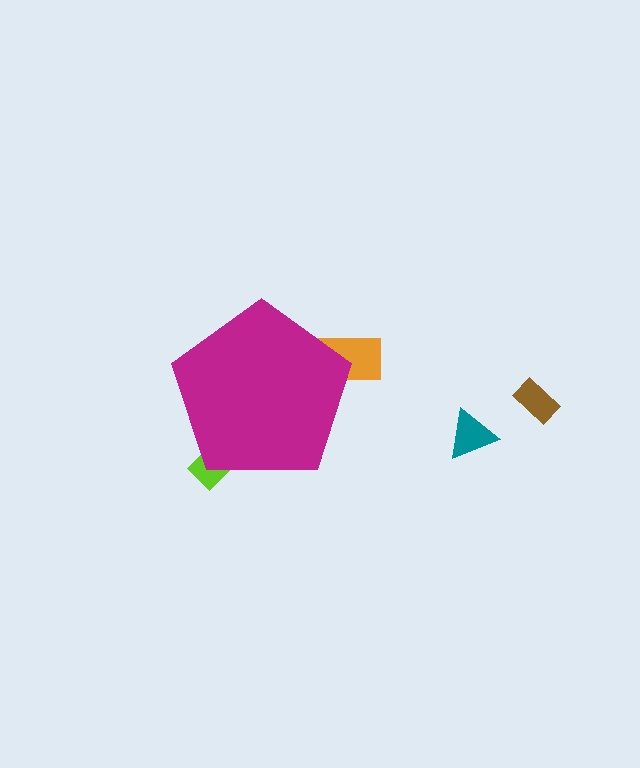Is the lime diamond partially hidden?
Yes, the lime diamond is partially hidden behind the magenta pentagon.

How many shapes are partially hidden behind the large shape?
2 shapes are partially hidden.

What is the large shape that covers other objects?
A magenta pentagon.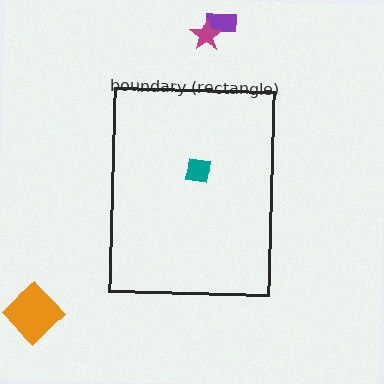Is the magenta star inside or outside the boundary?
Outside.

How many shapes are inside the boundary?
1 inside, 3 outside.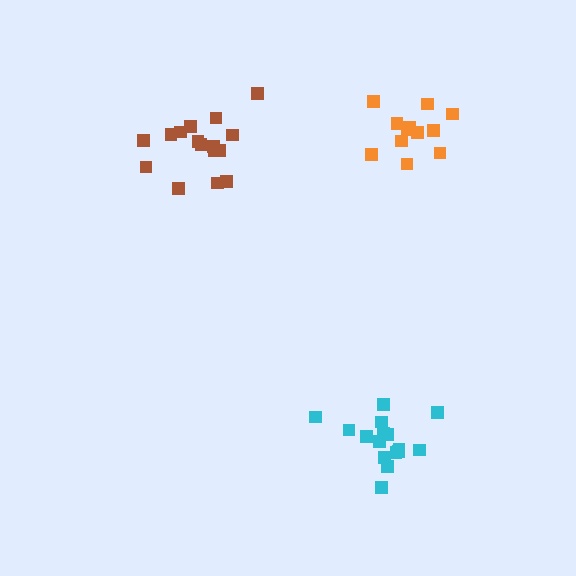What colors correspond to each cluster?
The clusters are colored: orange, cyan, brown.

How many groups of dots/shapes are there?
There are 3 groups.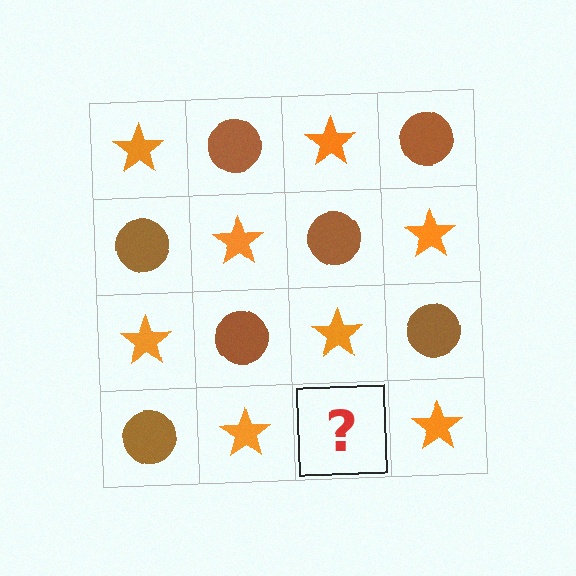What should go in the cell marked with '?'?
The missing cell should contain a brown circle.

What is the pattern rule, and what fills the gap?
The rule is that it alternates orange star and brown circle in a checkerboard pattern. The gap should be filled with a brown circle.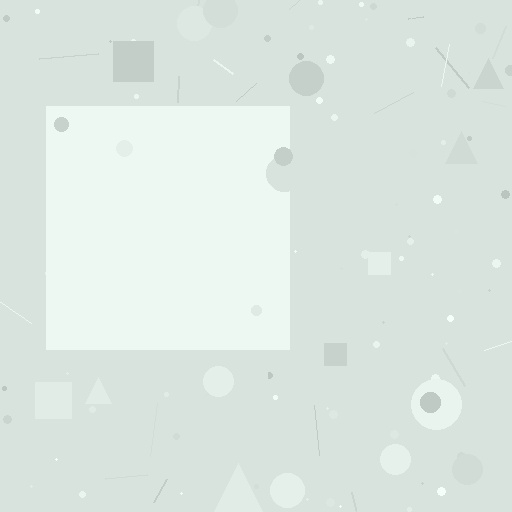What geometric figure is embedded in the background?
A square is embedded in the background.